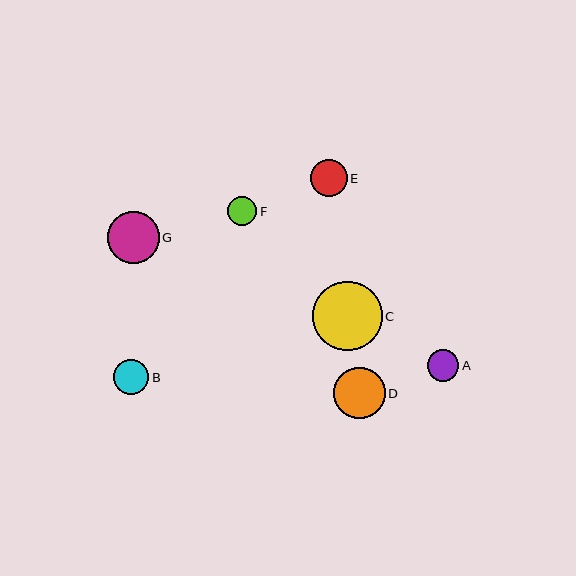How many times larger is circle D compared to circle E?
Circle D is approximately 1.4 times the size of circle E.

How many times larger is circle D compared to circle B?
Circle D is approximately 1.4 times the size of circle B.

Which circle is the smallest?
Circle F is the smallest with a size of approximately 29 pixels.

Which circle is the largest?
Circle C is the largest with a size of approximately 69 pixels.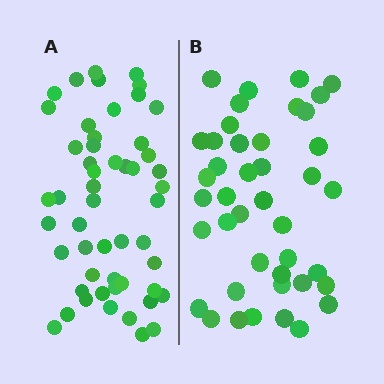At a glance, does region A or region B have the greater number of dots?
Region A (the left region) has more dots.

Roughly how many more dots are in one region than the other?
Region A has roughly 10 or so more dots than region B.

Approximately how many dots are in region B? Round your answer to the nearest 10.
About 40 dots. (The exact count is 42, which rounds to 40.)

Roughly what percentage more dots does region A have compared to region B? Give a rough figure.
About 25% more.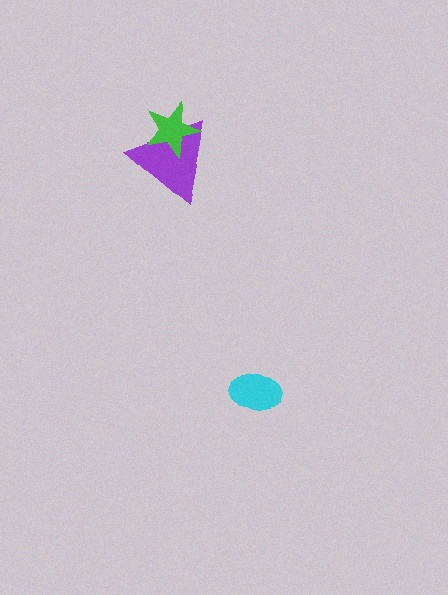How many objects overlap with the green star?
1 object overlaps with the green star.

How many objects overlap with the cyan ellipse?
0 objects overlap with the cyan ellipse.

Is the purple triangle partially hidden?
Yes, it is partially covered by another shape.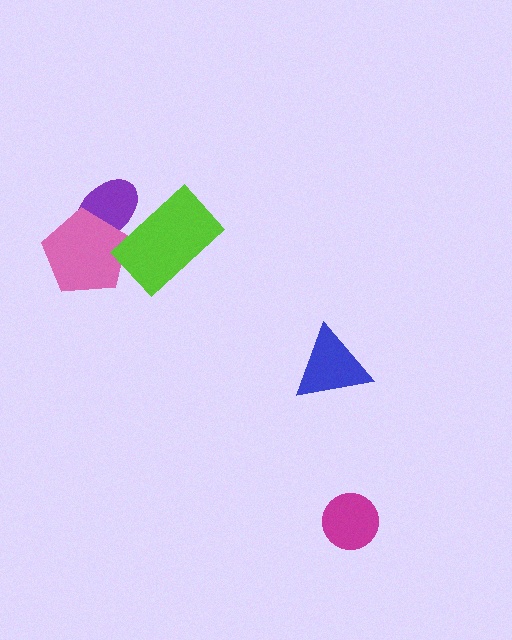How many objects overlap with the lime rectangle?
2 objects overlap with the lime rectangle.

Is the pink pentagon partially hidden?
Yes, it is partially covered by another shape.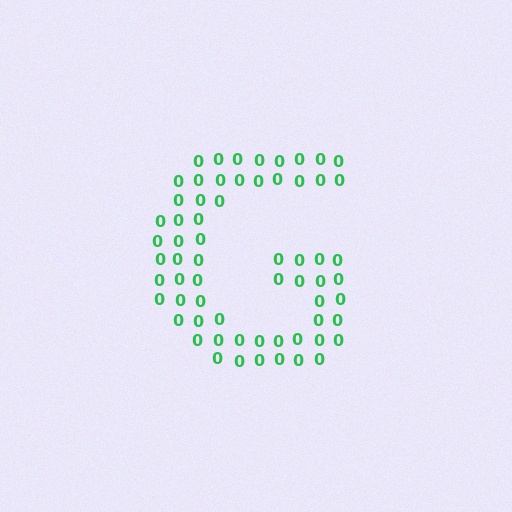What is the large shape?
The large shape is the letter G.